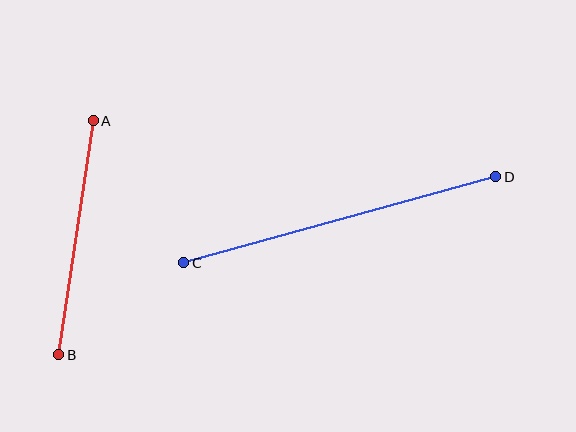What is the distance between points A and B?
The distance is approximately 236 pixels.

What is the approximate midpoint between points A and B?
The midpoint is at approximately (76, 238) pixels.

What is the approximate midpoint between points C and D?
The midpoint is at approximately (340, 220) pixels.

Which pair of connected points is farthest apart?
Points C and D are farthest apart.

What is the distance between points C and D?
The distance is approximately 323 pixels.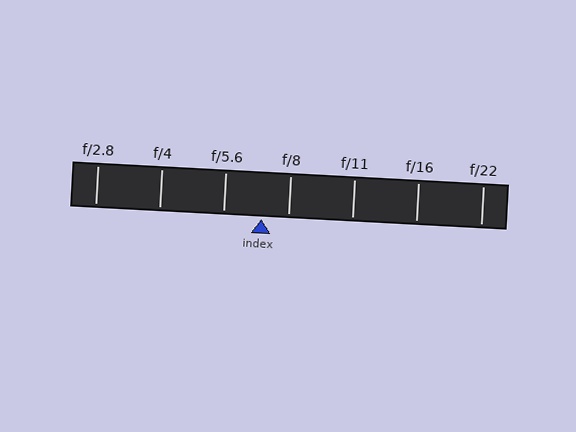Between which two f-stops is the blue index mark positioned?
The index mark is between f/5.6 and f/8.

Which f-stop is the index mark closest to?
The index mark is closest to f/8.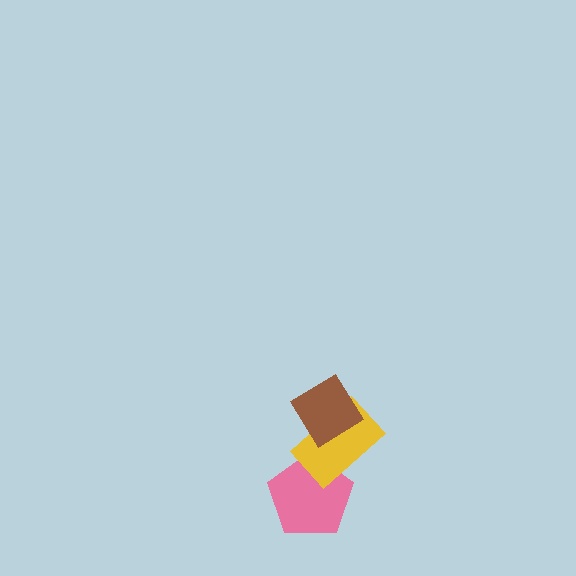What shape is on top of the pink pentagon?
The yellow rectangle is on top of the pink pentagon.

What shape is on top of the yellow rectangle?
The brown diamond is on top of the yellow rectangle.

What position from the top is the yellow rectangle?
The yellow rectangle is 2nd from the top.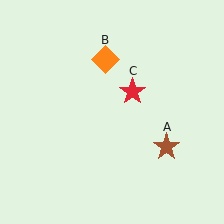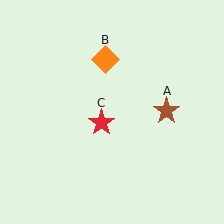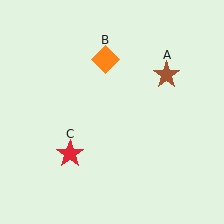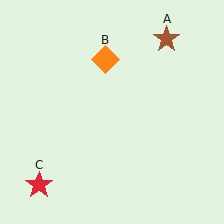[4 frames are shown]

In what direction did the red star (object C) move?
The red star (object C) moved down and to the left.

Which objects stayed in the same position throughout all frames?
Orange diamond (object B) remained stationary.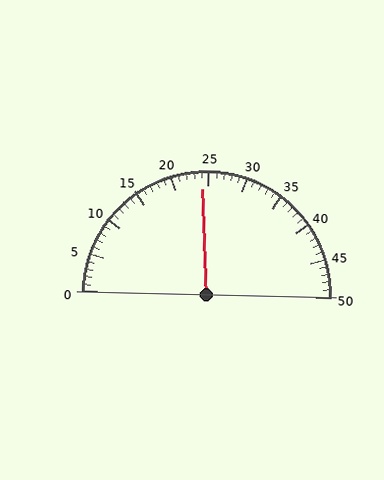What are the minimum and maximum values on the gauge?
The gauge ranges from 0 to 50.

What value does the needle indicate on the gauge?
The needle indicates approximately 24.